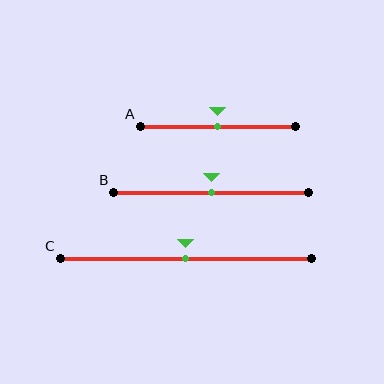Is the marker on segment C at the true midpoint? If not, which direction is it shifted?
Yes, the marker on segment C is at the true midpoint.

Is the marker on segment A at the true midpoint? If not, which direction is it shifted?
Yes, the marker on segment A is at the true midpoint.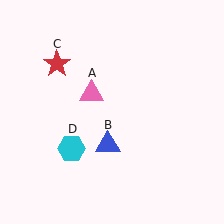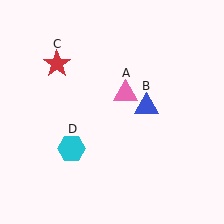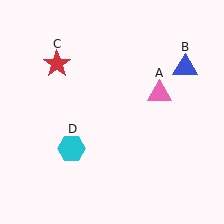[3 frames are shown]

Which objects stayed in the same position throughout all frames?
Red star (object C) and cyan hexagon (object D) remained stationary.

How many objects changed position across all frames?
2 objects changed position: pink triangle (object A), blue triangle (object B).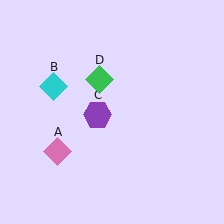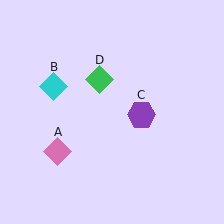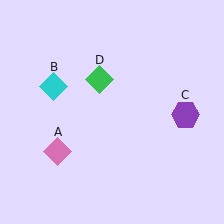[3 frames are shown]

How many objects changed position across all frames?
1 object changed position: purple hexagon (object C).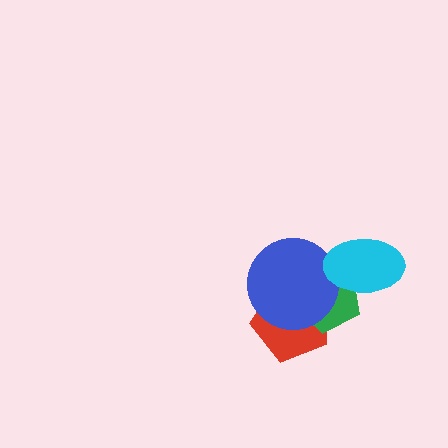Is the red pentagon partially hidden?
Yes, it is partially covered by another shape.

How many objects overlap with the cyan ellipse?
2 objects overlap with the cyan ellipse.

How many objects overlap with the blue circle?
3 objects overlap with the blue circle.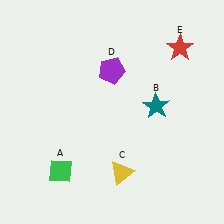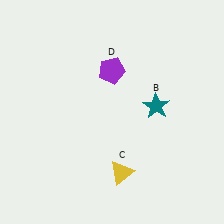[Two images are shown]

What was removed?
The red star (E), the green diamond (A) were removed in Image 2.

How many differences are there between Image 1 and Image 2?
There are 2 differences between the two images.